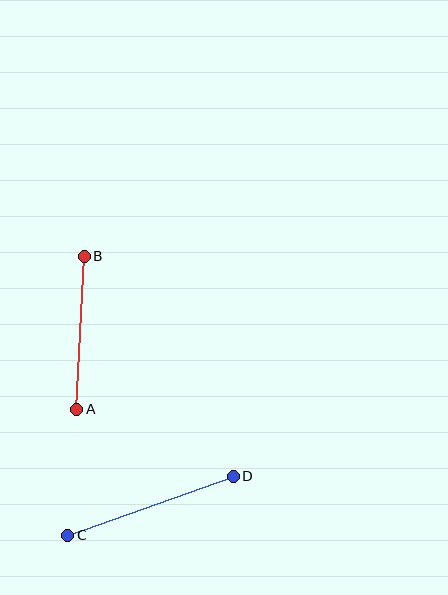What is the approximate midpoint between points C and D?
The midpoint is at approximately (151, 506) pixels.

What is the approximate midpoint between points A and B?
The midpoint is at approximately (81, 333) pixels.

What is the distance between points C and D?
The distance is approximately 176 pixels.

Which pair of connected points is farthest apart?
Points C and D are farthest apart.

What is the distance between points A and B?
The distance is approximately 153 pixels.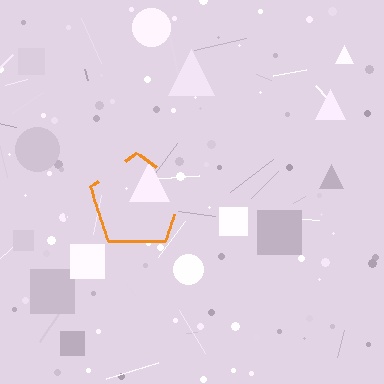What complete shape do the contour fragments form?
The contour fragments form a pentagon.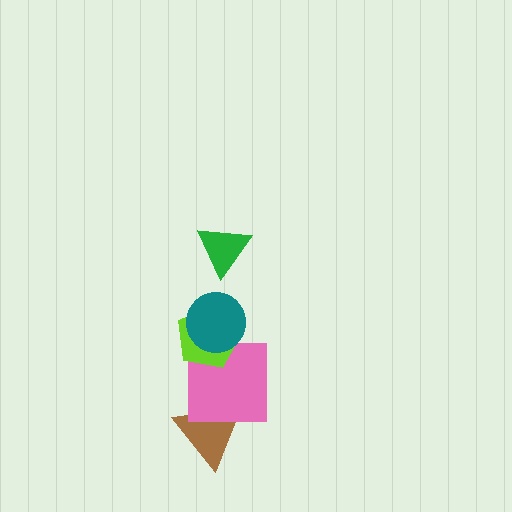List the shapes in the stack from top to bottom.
From top to bottom: the green triangle, the teal circle, the lime pentagon, the pink square, the brown triangle.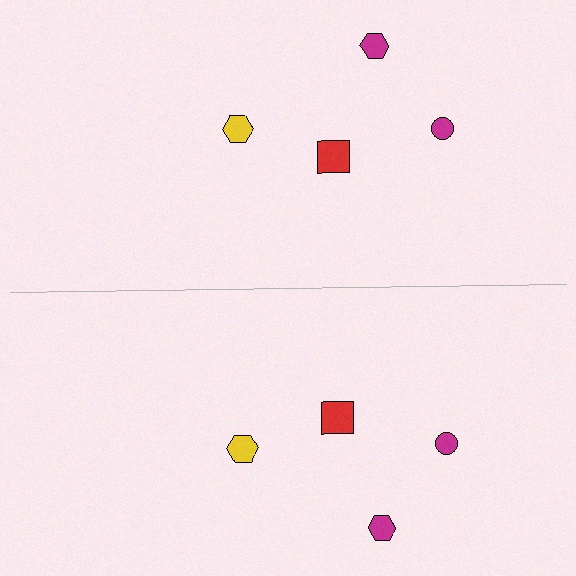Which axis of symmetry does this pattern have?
The pattern has a horizontal axis of symmetry running through the center of the image.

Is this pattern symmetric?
Yes, this pattern has bilateral (reflection) symmetry.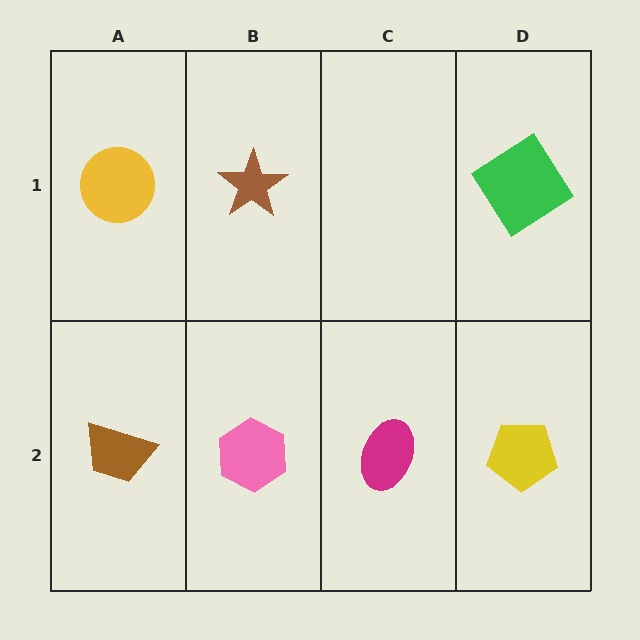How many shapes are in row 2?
4 shapes.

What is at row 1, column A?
A yellow circle.